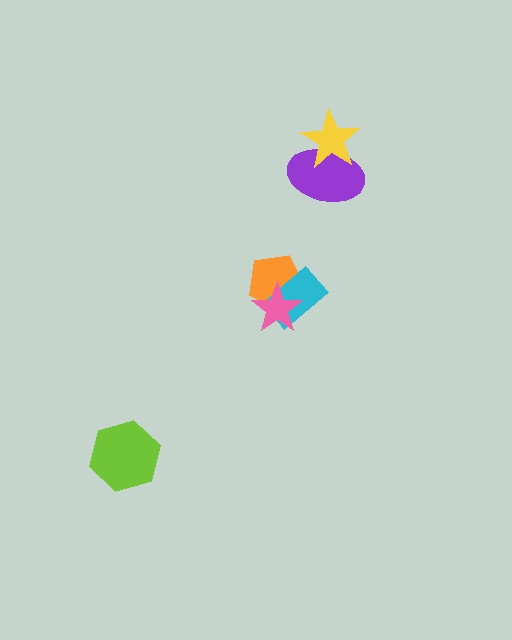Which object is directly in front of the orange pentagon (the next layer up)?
The cyan rectangle is directly in front of the orange pentagon.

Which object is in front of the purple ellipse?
The yellow star is in front of the purple ellipse.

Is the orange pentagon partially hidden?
Yes, it is partially covered by another shape.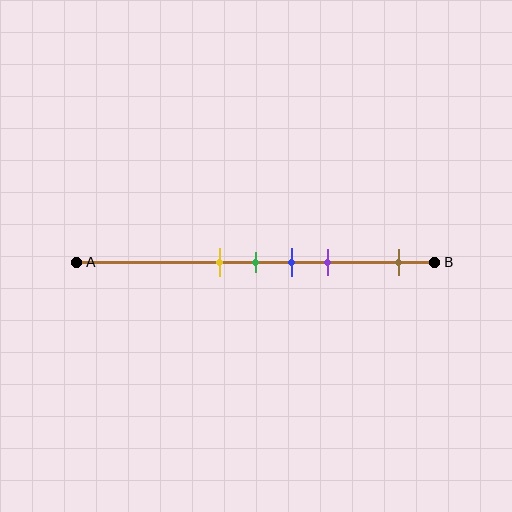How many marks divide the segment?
There are 5 marks dividing the segment.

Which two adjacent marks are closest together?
The yellow and green marks are the closest adjacent pair.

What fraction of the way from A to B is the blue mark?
The blue mark is approximately 60% (0.6) of the way from A to B.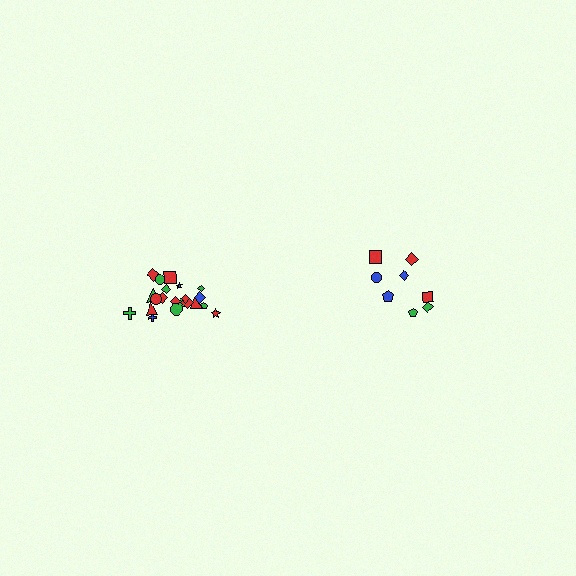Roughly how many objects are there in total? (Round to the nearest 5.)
Roughly 30 objects in total.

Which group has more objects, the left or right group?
The left group.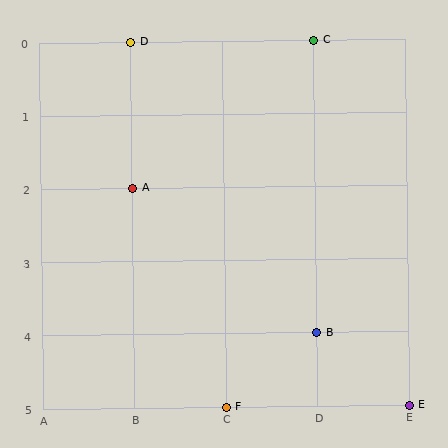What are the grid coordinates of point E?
Point E is at grid coordinates (E, 5).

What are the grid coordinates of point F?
Point F is at grid coordinates (C, 5).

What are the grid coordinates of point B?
Point B is at grid coordinates (D, 4).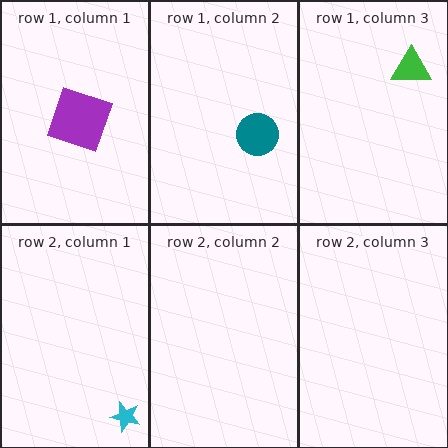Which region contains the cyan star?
The row 2, column 1 region.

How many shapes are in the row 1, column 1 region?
1.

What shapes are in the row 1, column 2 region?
The teal circle.